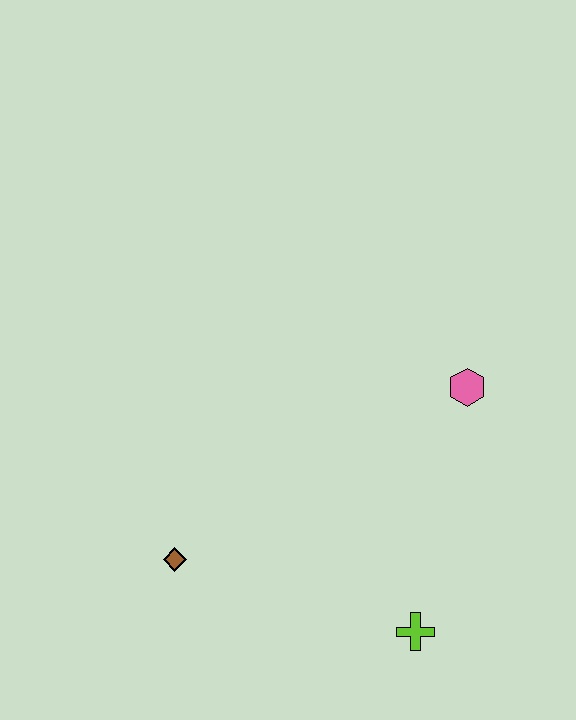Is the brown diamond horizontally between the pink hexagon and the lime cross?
No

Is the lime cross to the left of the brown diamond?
No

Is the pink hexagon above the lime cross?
Yes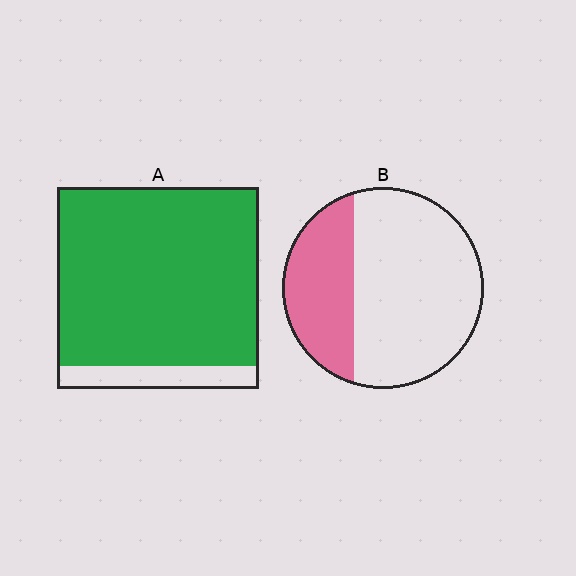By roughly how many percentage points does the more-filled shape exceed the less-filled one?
By roughly 55 percentage points (A over B).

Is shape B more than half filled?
No.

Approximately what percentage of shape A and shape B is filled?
A is approximately 90% and B is approximately 30%.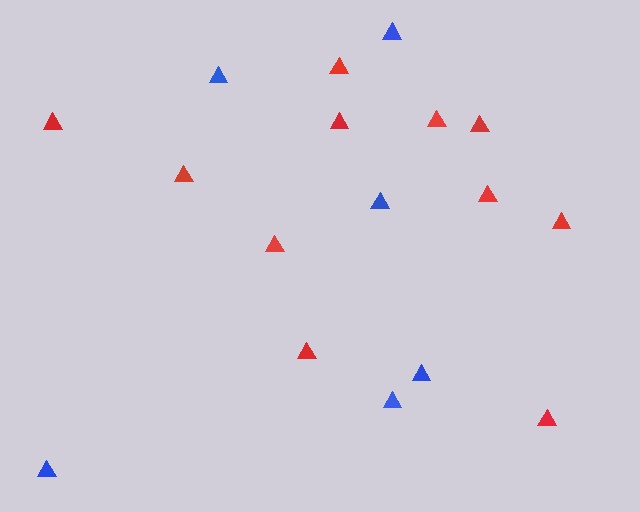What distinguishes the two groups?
There are 2 groups: one group of red triangles (11) and one group of blue triangles (6).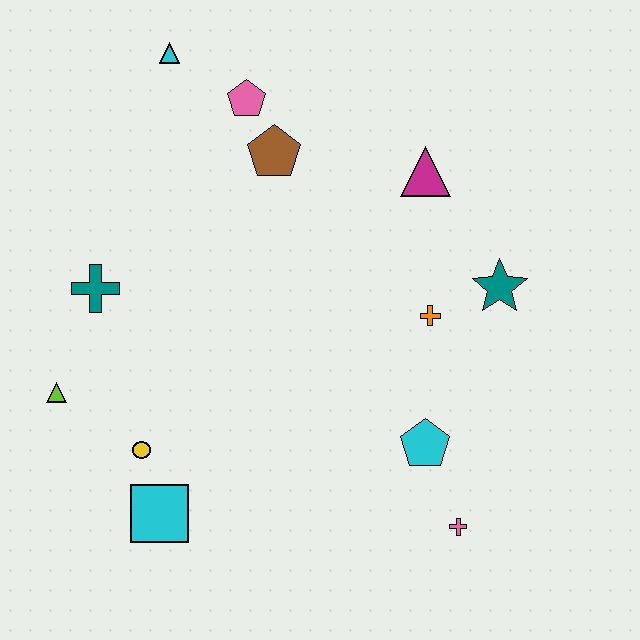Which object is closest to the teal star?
The orange cross is closest to the teal star.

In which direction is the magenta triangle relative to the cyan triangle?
The magenta triangle is to the right of the cyan triangle.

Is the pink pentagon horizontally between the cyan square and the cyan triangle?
No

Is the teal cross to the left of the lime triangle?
No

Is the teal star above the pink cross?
Yes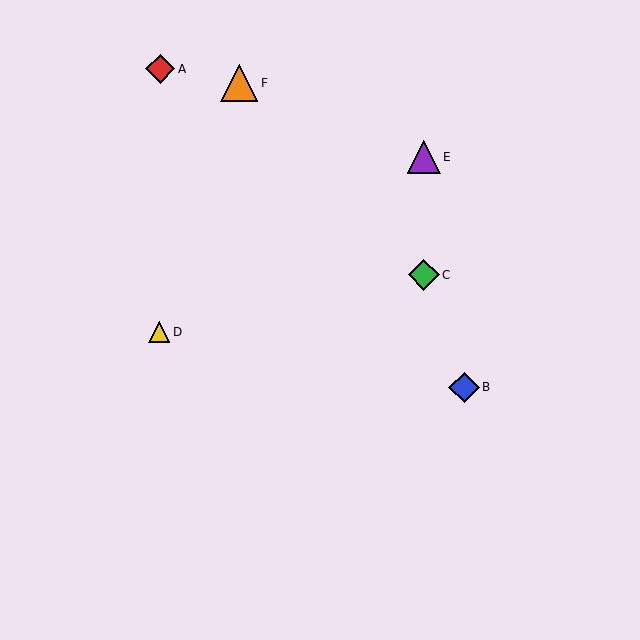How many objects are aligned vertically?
2 objects (C, E) are aligned vertically.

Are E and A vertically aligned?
No, E is at x≈424 and A is at x≈160.